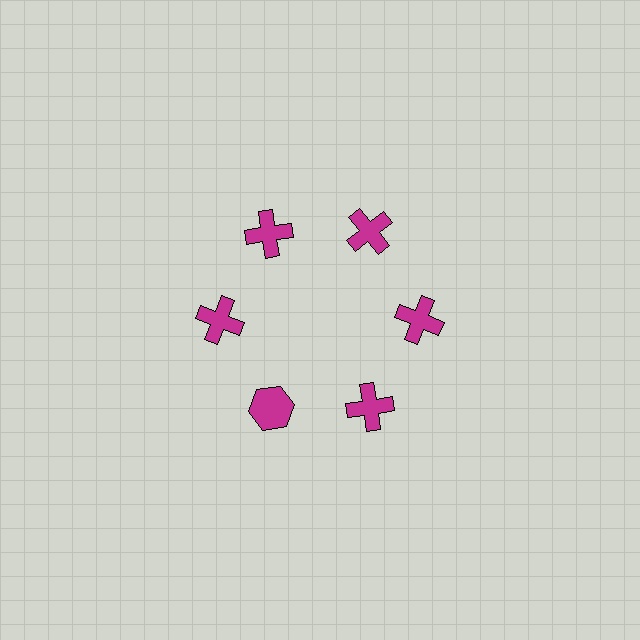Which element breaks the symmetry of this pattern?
The magenta hexagon at roughly the 7 o'clock position breaks the symmetry. All other shapes are magenta crosses.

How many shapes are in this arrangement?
There are 6 shapes arranged in a ring pattern.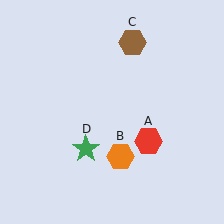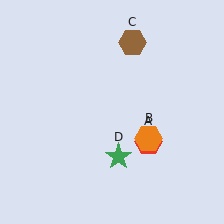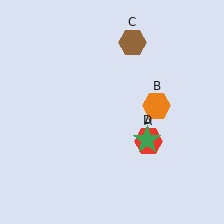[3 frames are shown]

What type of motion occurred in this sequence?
The orange hexagon (object B), green star (object D) rotated counterclockwise around the center of the scene.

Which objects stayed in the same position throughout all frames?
Red hexagon (object A) and brown hexagon (object C) remained stationary.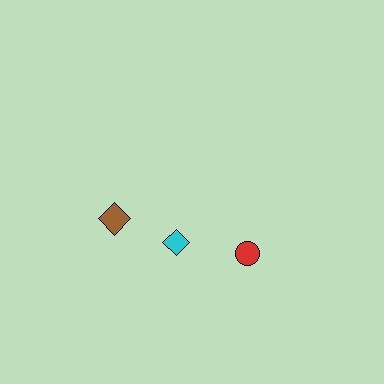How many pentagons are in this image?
There are no pentagons.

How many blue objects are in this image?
There are no blue objects.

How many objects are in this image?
There are 3 objects.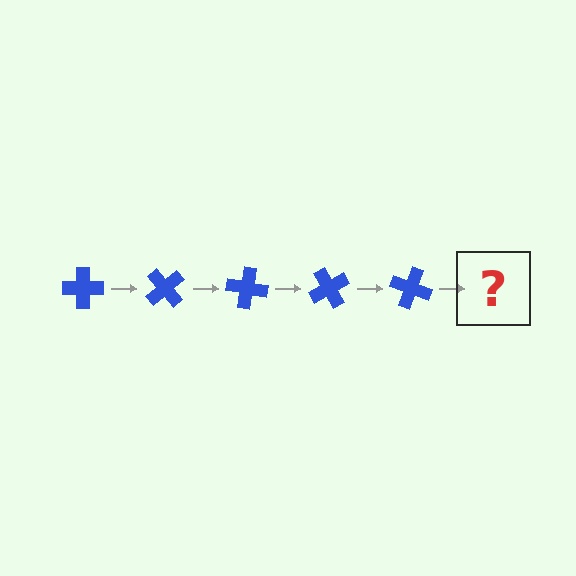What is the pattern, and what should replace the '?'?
The pattern is that the cross rotates 50 degrees each step. The '?' should be a blue cross rotated 250 degrees.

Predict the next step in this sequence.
The next step is a blue cross rotated 250 degrees.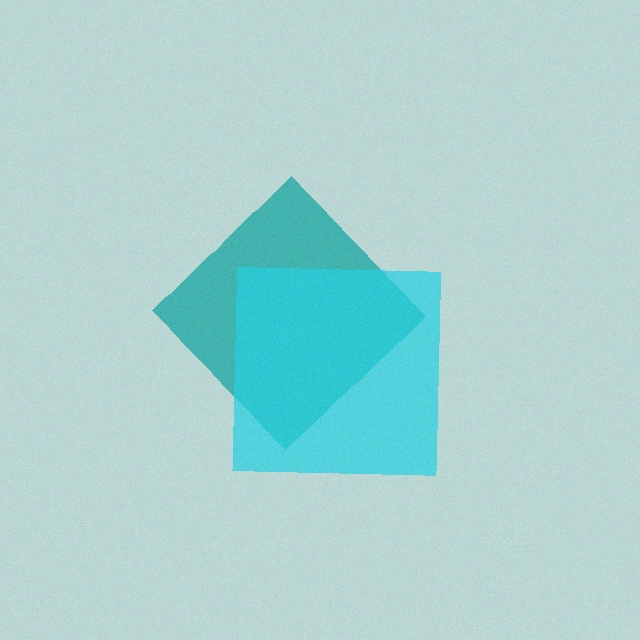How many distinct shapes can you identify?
There are 2 distinct shapes: a teal diamond, a cyan square.